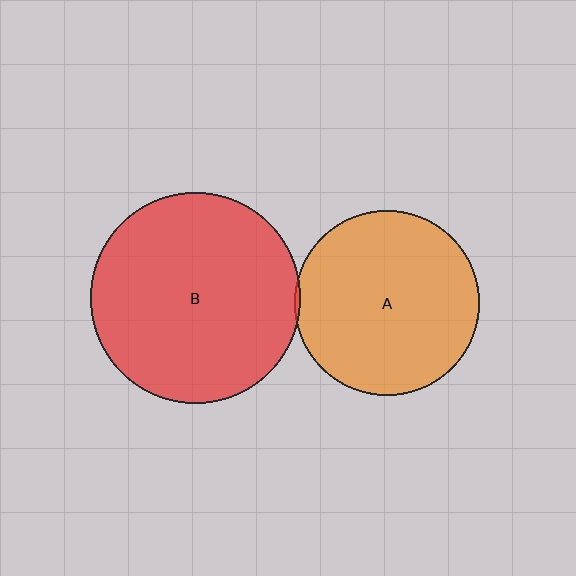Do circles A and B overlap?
Yes.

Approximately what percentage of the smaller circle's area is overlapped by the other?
Approximately 5%.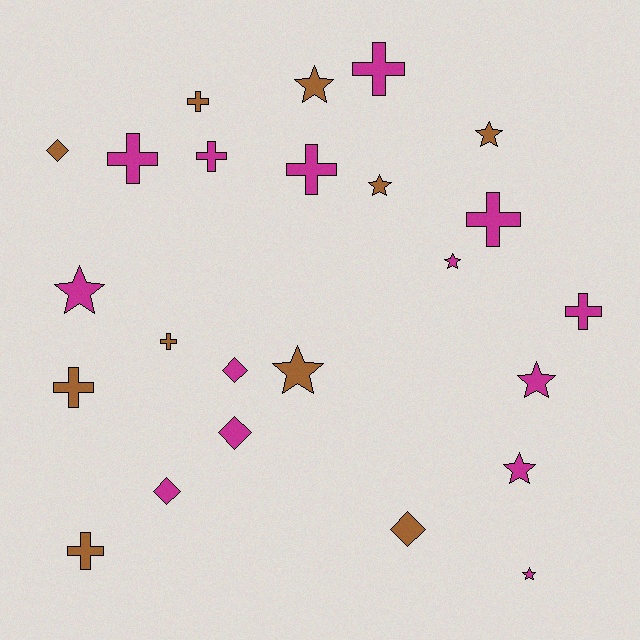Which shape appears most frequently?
Cross, with 10 objects.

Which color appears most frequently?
Magenta, with 14 objects.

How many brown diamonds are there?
There are 2 brown diamonds.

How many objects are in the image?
There are 24 objects.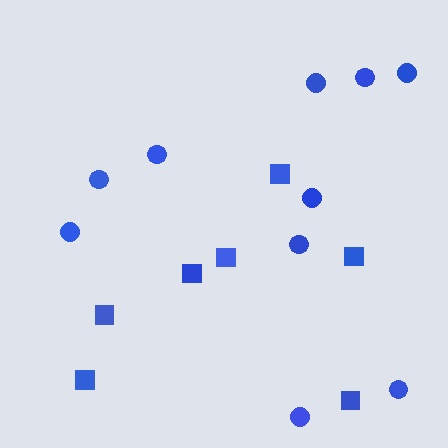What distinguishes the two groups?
There are 2 groups: one group of squares (7) and one group of circles (10).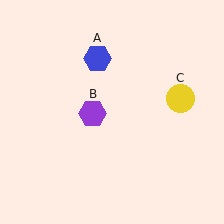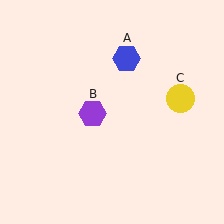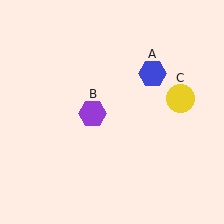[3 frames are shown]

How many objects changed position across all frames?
1 object changed position: blue hexagon (object A).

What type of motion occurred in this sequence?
The blue hexagon (object A) rotated clockwise around the center of the scene.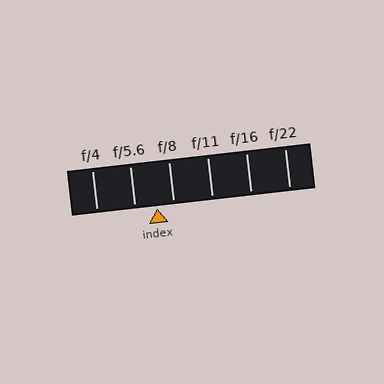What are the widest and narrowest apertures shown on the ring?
The widest aperture shown is f/4 and the narrowest is f/22.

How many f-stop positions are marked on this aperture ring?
There are 6 f-stop positions marked.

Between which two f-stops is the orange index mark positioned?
The index mark is between f/5.6 and f/8.